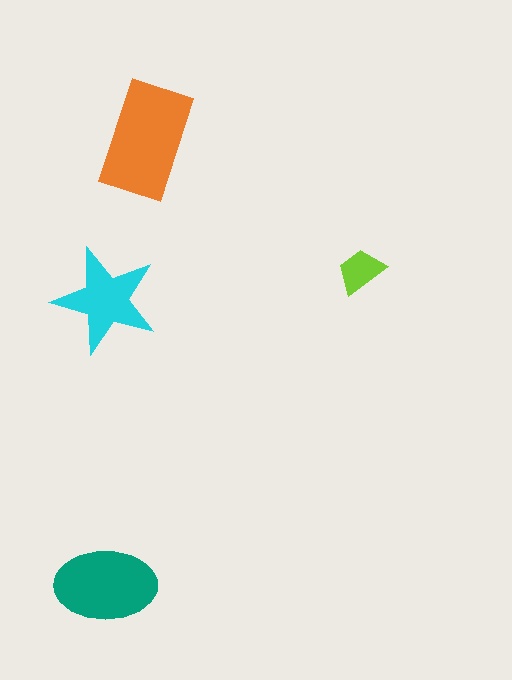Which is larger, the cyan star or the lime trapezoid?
The cyan star.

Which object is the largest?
The orange rectangle.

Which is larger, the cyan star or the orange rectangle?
The orange rectangle.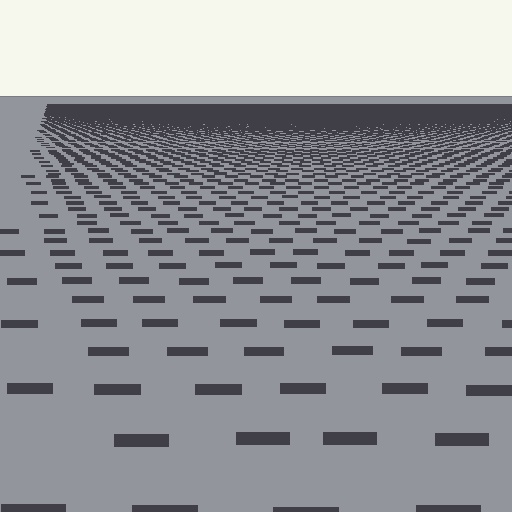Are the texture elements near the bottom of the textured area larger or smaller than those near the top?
Larger. Near the bottom, elements are closer to the viewer and appear at a bigger on-screen size.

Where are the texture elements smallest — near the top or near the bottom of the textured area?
Near the top.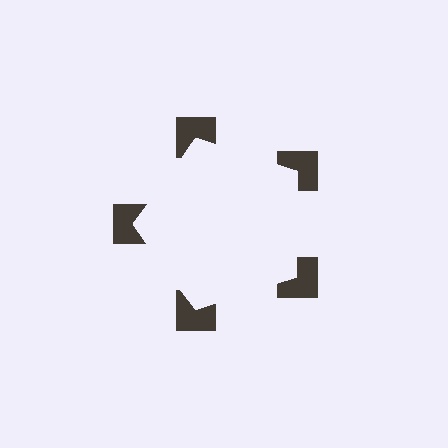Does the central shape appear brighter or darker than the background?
It typically appears slightly brighter than the background, even though no actual brightness change is drawn.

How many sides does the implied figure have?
5 sides.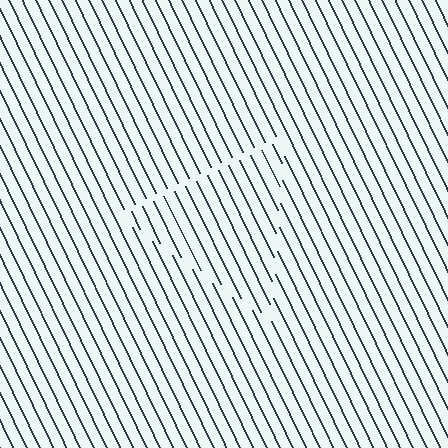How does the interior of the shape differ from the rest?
The interior of the shape contains the same grating, shifted by half a period — the contour is defined by the phase discontinuity where line-ends from the inner and outer gratings abut.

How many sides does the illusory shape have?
3 sides — the line-ends trace a triangle.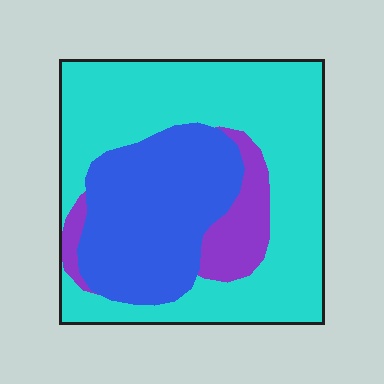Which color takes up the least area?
Purple, at roughly 10%.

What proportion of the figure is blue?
Blue covers 31% of the figure.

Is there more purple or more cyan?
Cyan.